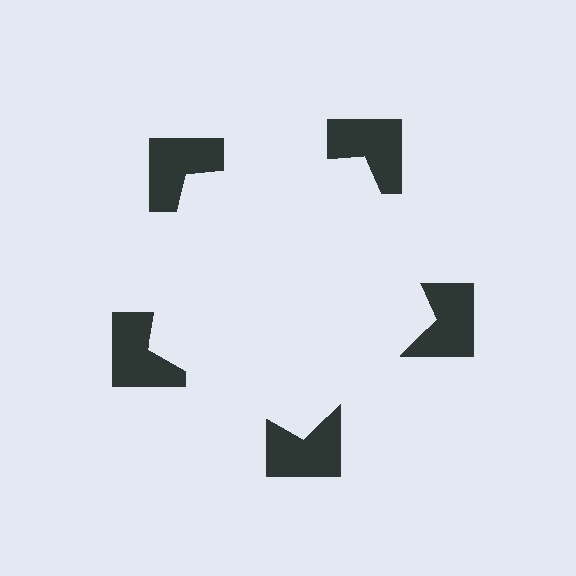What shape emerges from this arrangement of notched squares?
An illusory pentagon — its edges are inferred from the aligned wedge cuts in the notched squares, not physically drawn.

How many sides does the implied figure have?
5 sides.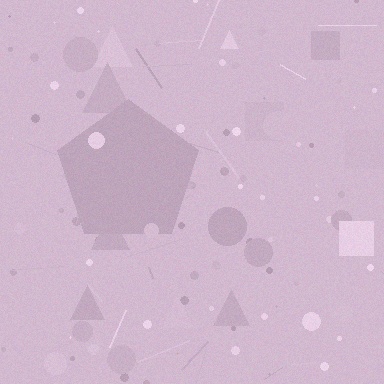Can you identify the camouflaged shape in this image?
The camouflaged shape is a pentagon.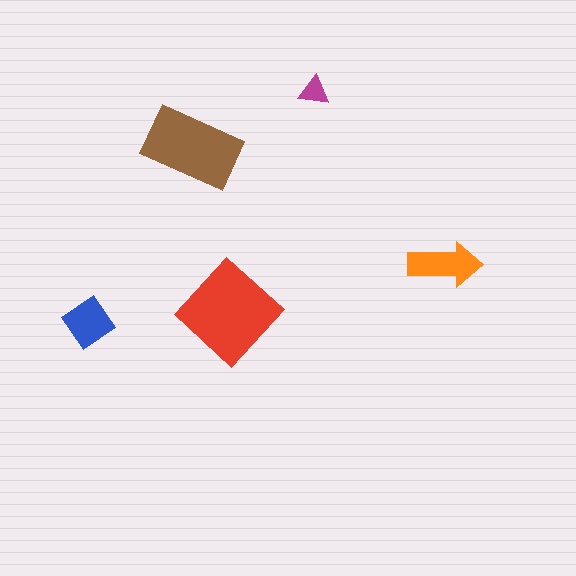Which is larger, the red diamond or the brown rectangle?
The red diamond.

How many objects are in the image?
There are 5 objects in the image.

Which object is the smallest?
The magenta triangle.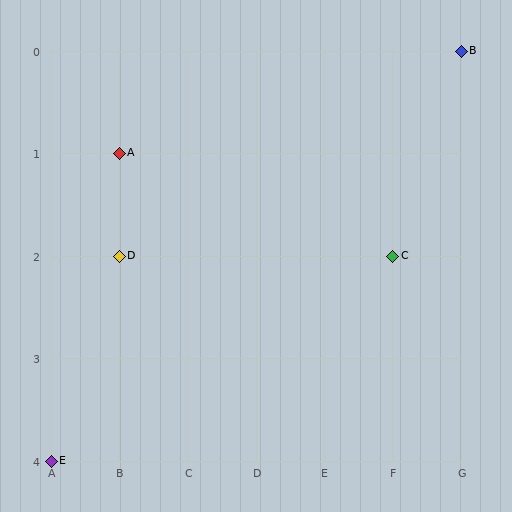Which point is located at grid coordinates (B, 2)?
Point D is at (B, 2).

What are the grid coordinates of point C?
Point C is at grid coordinates (F, 2).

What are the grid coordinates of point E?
Point E is at grid coordinates (A, 4).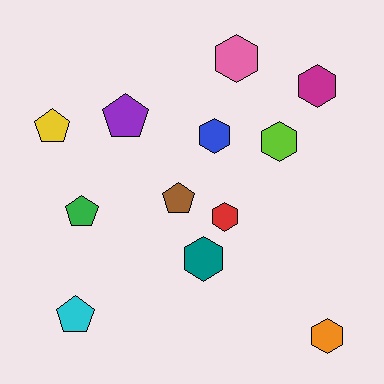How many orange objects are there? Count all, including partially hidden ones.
There is 1 orange object.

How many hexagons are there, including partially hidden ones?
There are 7 hexagons.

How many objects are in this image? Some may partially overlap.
There are 12 objects.